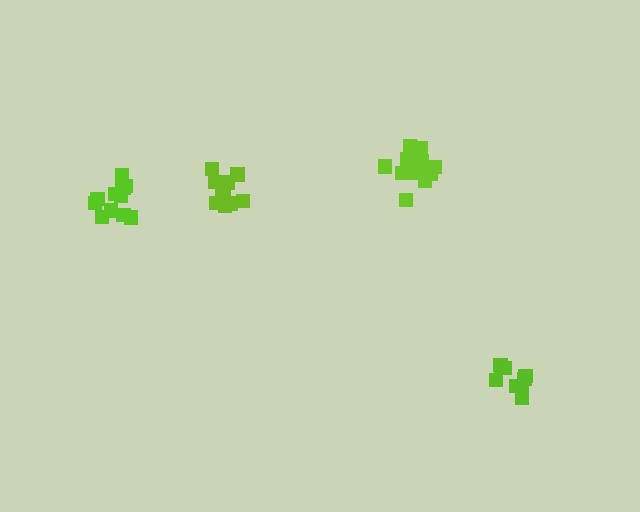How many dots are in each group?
Group 1: 11 dots, Group 2: 9 dots, Group 3: 14 dots, Group 4: 12 dots (46 total).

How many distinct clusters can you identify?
There are 4 distinct clusters.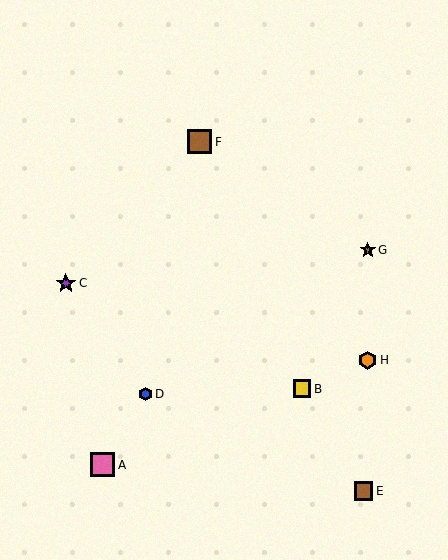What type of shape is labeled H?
Shape H is an orange hexagon.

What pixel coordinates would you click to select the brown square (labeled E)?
Click at (363, 491) to select the brown square E.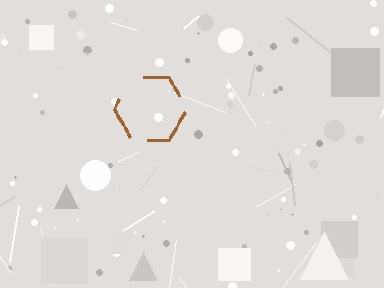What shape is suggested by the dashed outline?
The dashed outline suggests a hexagon.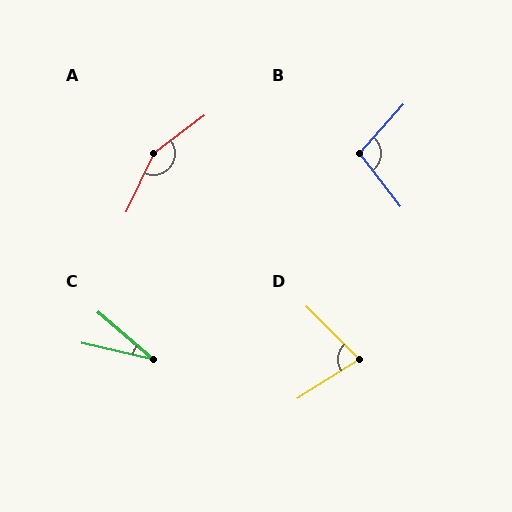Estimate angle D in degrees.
Approximately 78 degrees.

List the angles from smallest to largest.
C (28°), D (78°), B (100°), A (152°).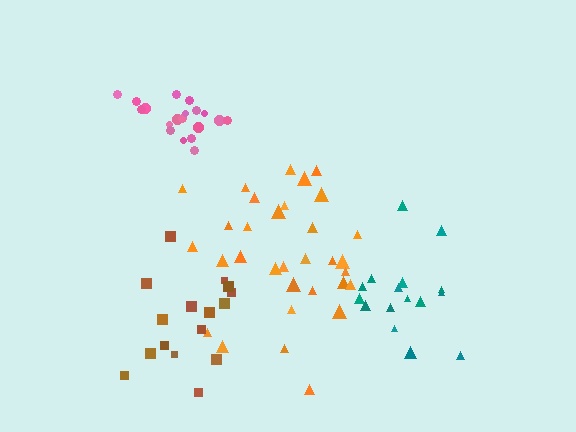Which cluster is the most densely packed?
Pink.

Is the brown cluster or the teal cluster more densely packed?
Teal.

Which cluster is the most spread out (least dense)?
Brown.